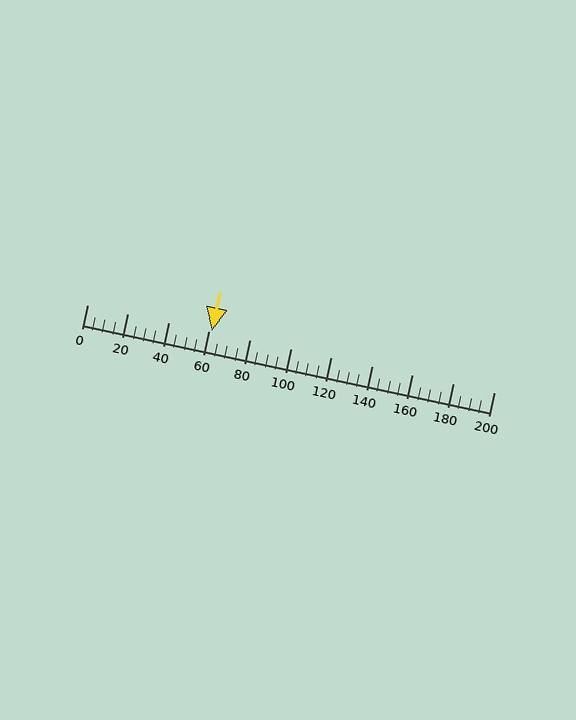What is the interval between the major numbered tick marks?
The major tick marks are spaced 20 units apart.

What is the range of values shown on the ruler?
The ruler shows values from 0 to 200.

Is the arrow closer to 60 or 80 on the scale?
The arrow is closer to 60.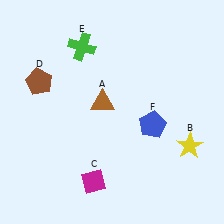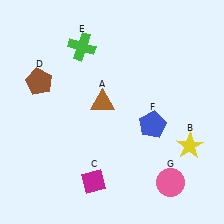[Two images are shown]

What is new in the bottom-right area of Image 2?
A pink circle (G) was added in the bottom-right area of Image 2.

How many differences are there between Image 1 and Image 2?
There is 1 difference between the two images.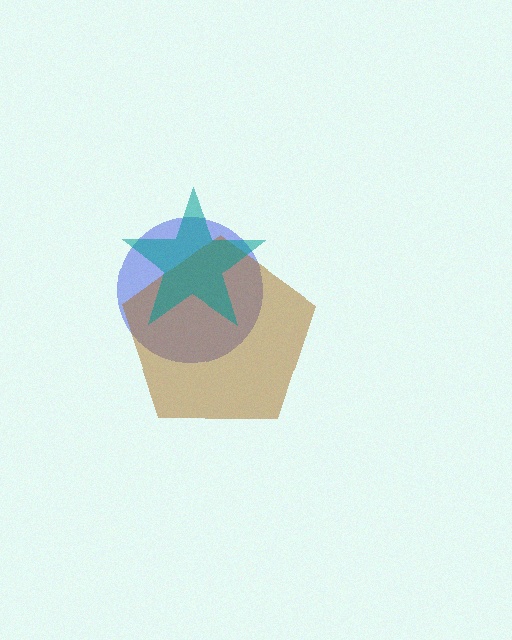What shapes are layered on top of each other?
The layered shapes are: a blue circle, a brown pentagon, a teal star.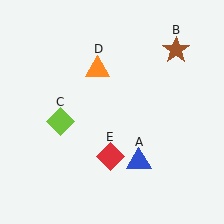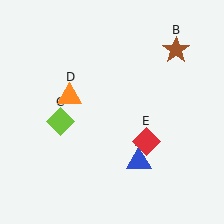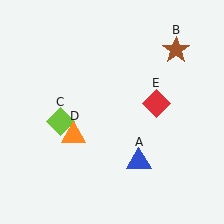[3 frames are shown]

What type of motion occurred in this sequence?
The orange triangle (object D), red diamond (object E) rotated counterclockwise around the center of the scene.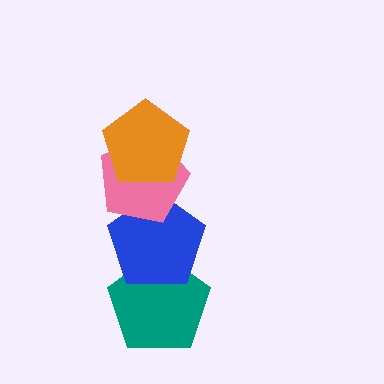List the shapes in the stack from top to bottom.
From top to bottom: the orange pentagon, the pink pentagon, the blue pentagon, the teal pentagon.